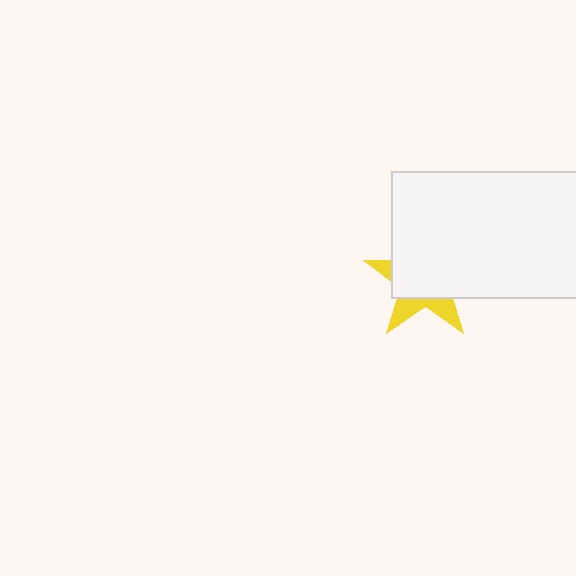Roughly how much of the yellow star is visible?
A small part of it is visible (roughly 31%).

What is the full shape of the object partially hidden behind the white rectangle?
The partially hidden object is a yellow star.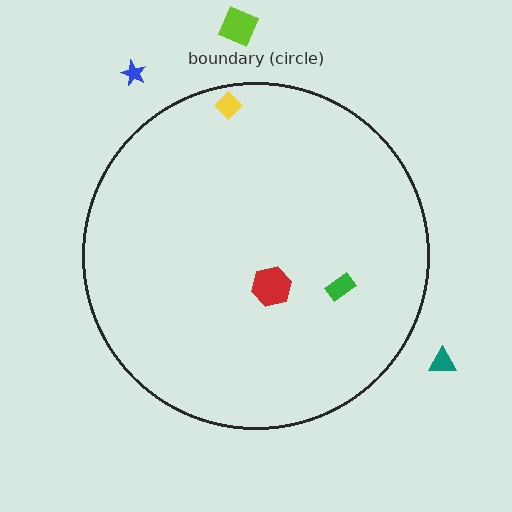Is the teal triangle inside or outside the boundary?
Outside.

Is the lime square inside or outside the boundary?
Outside.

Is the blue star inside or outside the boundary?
Outside.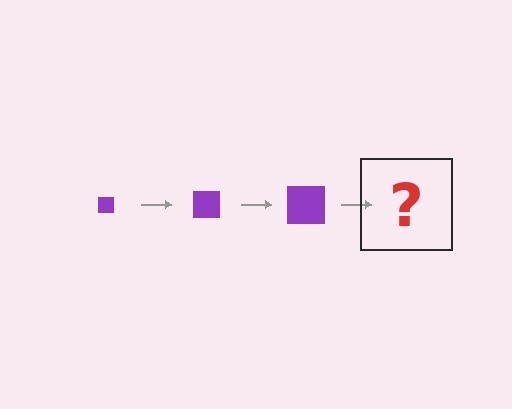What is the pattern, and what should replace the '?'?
The pattern is that the square gets progressively larger each step. The '?' should be a purple square, larger than the previous one.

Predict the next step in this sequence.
The next step is a purple square, larger than the previous one.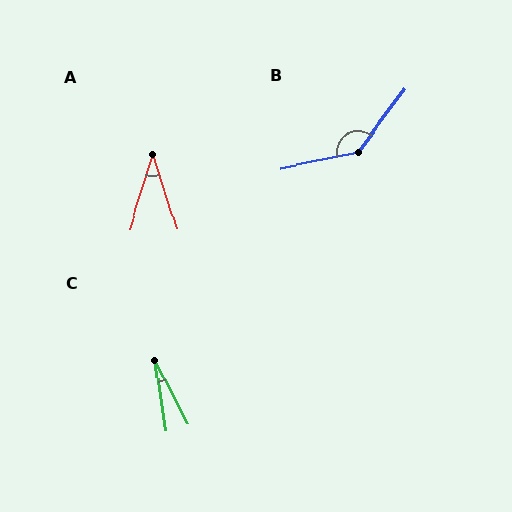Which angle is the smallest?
C, at approximately 19 degrees.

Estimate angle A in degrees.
Approximately 35 degrees.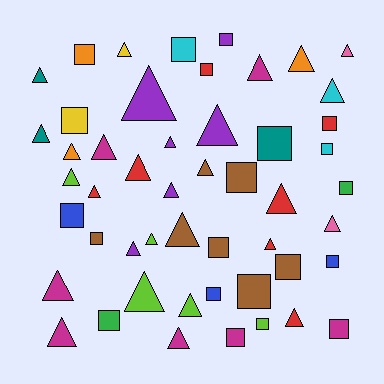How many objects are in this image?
There are 50 objects.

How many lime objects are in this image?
There are 5 lime objects.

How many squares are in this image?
There are 21 squares.